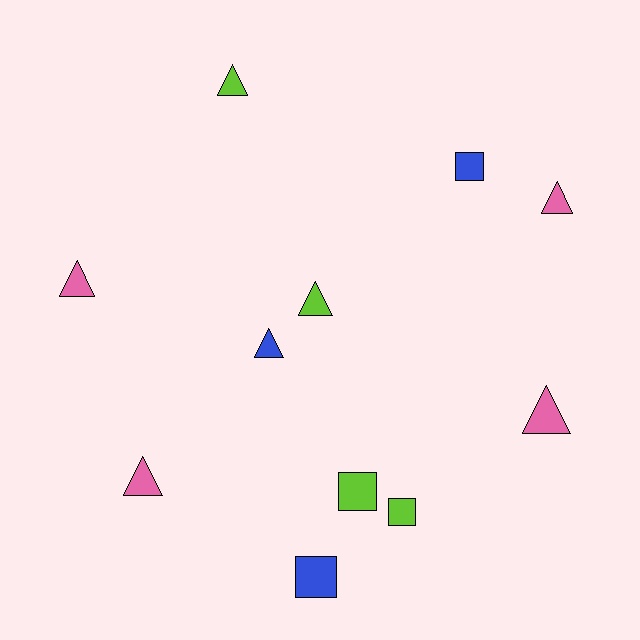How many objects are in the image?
There are 11 objects.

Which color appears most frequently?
Lime, with 4 objects.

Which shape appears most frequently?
Triangle, with 7 objects.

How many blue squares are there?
There are 2 blue squares.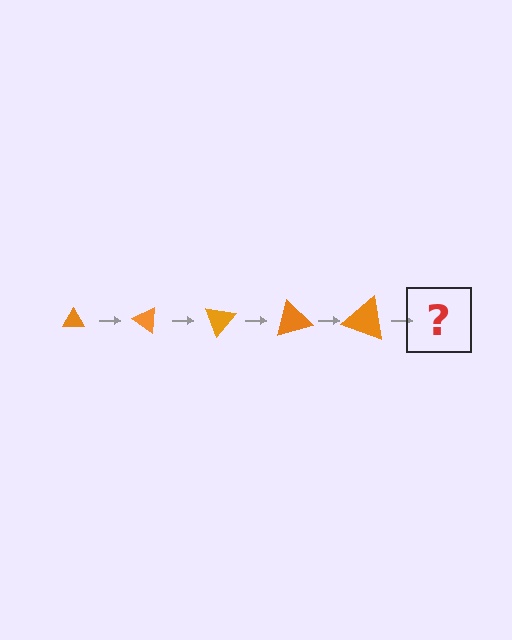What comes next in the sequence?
The next element should be a triangle, larger than the previous one and rotated 175 degrees from the start.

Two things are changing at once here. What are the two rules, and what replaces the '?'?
The two rules are that the triangle grows larger each step and it rotates 35 degrees each step. The '?' should be a triangle, larger than the previous one and rotated 175 degrees from the start.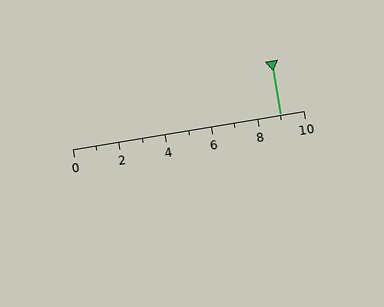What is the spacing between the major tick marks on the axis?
The major ticks are spaced 2 apart.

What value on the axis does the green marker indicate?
The marker indicates approximately 9.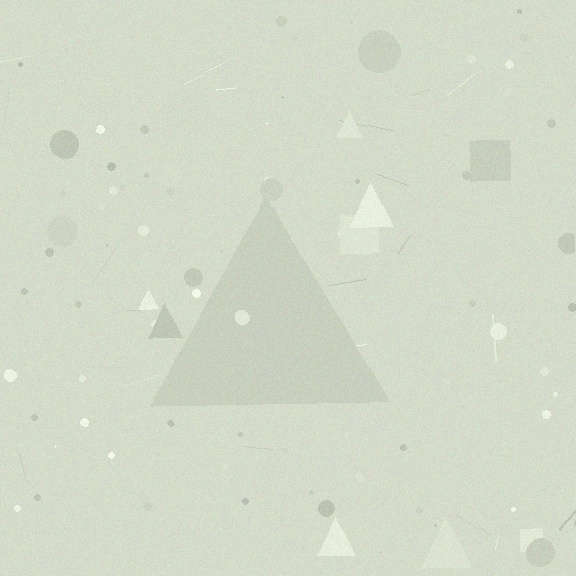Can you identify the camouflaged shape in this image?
The camouflaged shape is a triangle.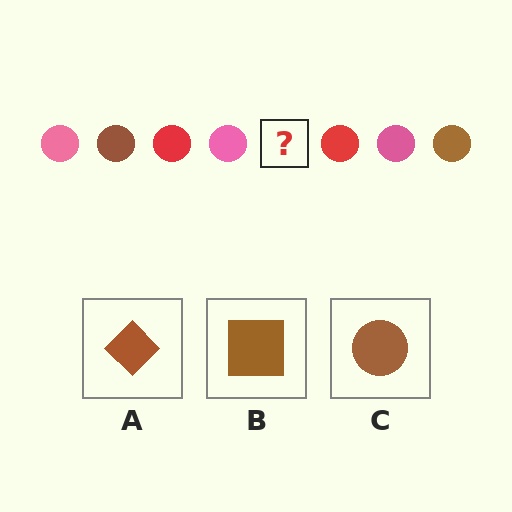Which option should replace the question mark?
Option C.